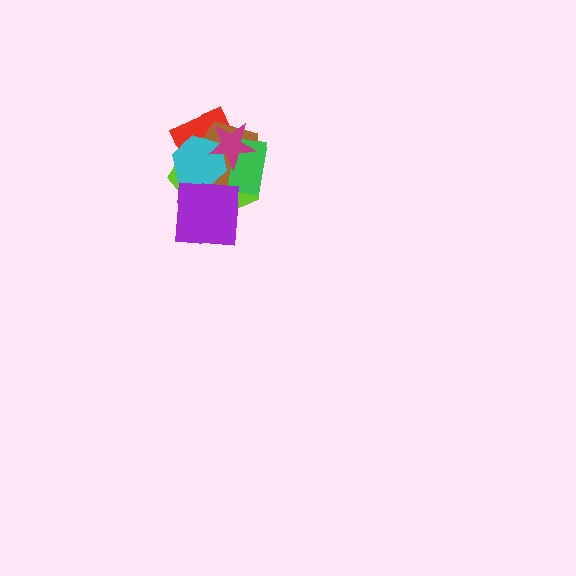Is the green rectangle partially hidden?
Yes, it is partially covered by another shape.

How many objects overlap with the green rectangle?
5 objects overlap with the green rectangle.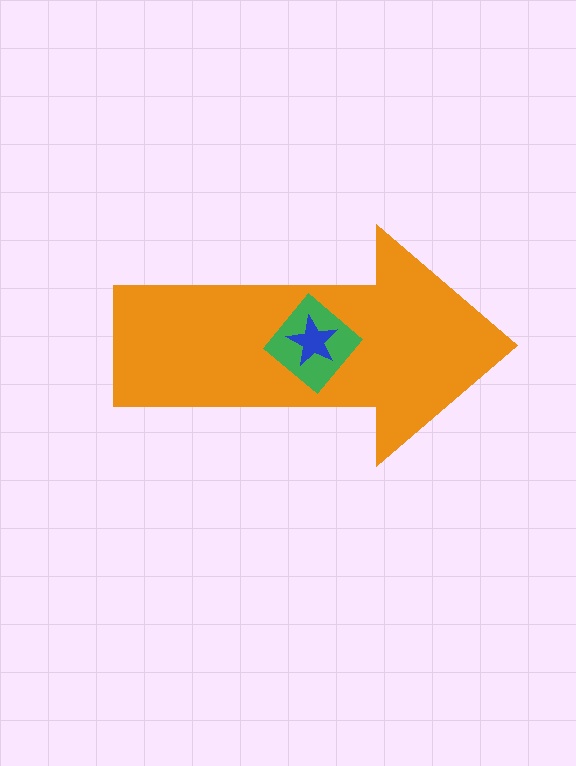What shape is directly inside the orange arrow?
The green diamond.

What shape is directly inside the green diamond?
The blue star.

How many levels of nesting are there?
3.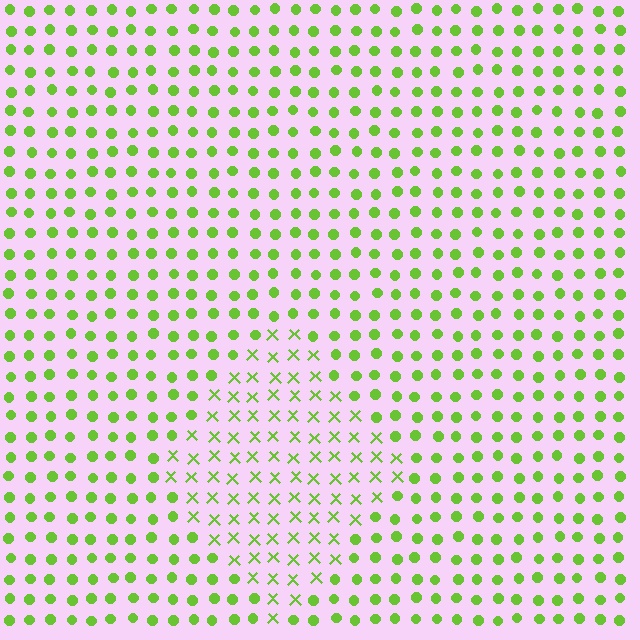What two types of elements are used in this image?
The image uses X marks inside the diamond region and circles outside it.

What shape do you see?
I see a diamond.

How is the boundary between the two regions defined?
The boundary is defined by a change in element shape: X marks inside vs. circles outside. All elements share the same color and spacing.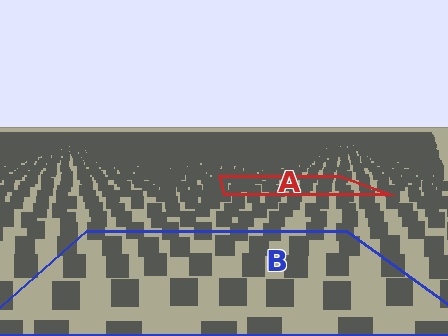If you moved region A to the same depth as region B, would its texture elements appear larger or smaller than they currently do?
They would appear larger. At a closer depth, the same texture elements are projected at a bigger on-screen size.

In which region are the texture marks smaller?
The texture marks are smaller in region A, because it is farther away.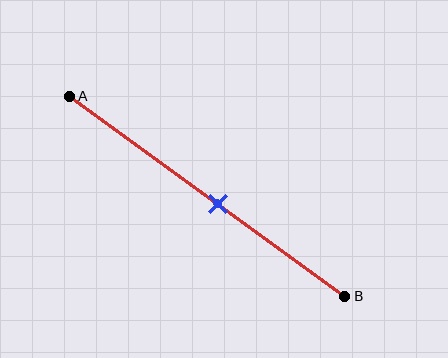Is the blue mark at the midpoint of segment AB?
No, the mark is at about 55% from A, not at the 50% midpoint.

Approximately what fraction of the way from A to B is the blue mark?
The blue mark is approximately 55% of the way from A to B.